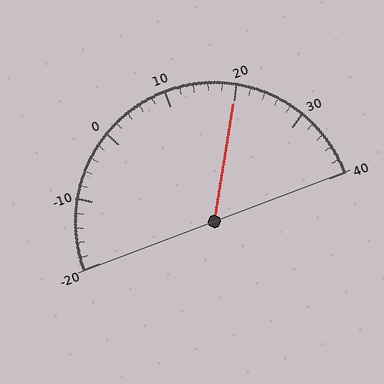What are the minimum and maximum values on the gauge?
The gauge ranges from -20 to 40.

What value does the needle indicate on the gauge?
The needle indicates approximately 20.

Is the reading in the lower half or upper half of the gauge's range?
The reading is in the upper half of the range (-20 to 40).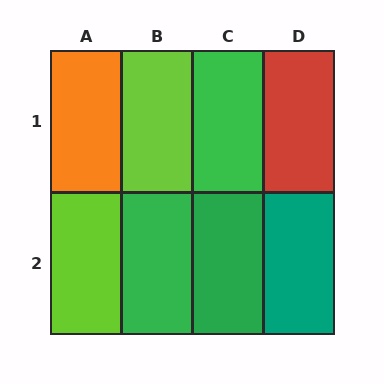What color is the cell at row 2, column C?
Green.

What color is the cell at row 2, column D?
Teal.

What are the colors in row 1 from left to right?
Orange, lime, green, red.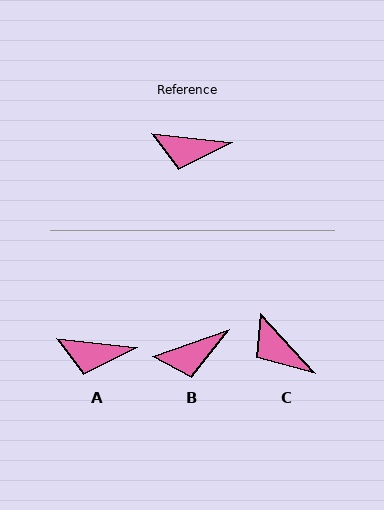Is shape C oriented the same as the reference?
No, it is off by about 42 degrees.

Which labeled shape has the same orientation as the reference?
A.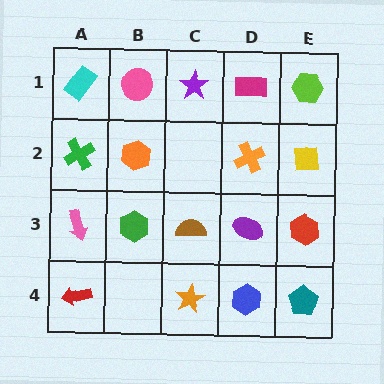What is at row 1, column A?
A cyan rectangle.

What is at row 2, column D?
An orange cross.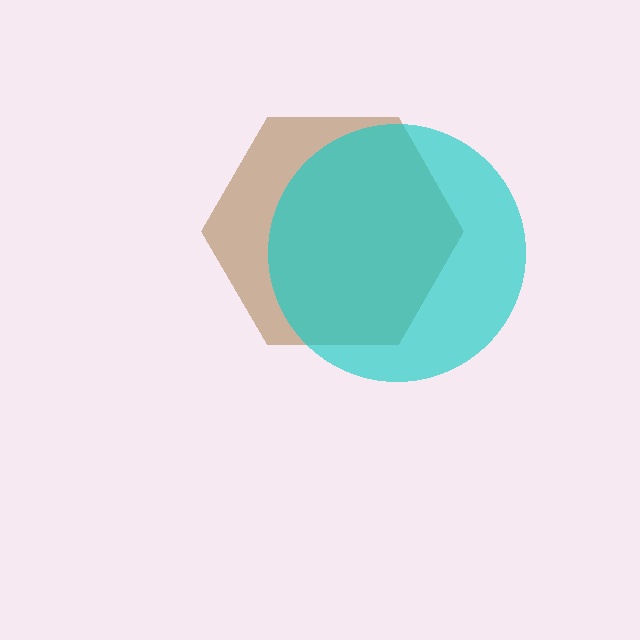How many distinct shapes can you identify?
There are 2 distinct shapes: a brown hexagon, a cyan circle.